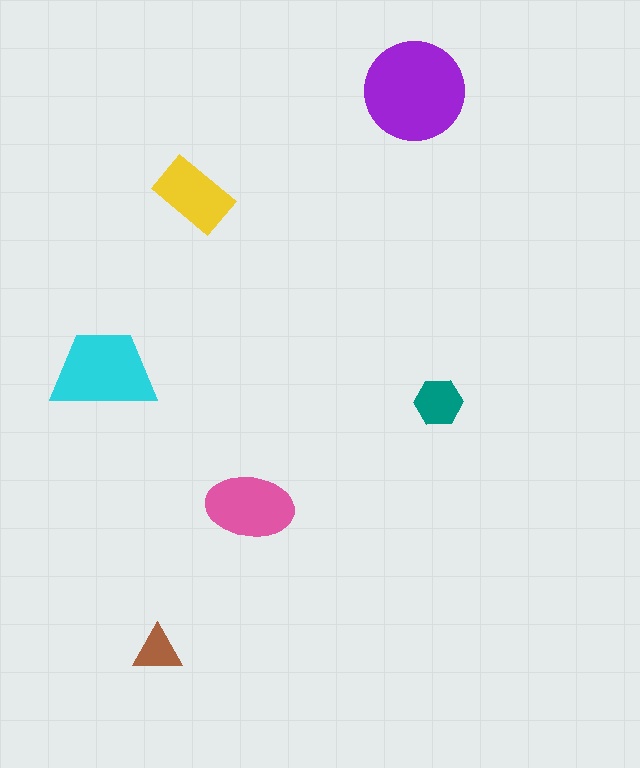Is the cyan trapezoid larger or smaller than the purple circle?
Smaller.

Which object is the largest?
The purple circle.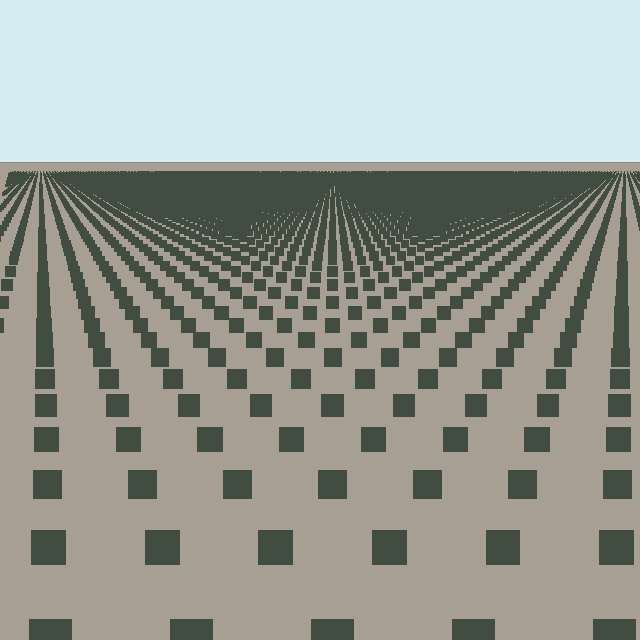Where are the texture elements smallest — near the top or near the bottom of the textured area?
Near the top.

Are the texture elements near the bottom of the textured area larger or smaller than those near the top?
Larger. Near the bottom, elements are closer to the viewer and appear at a bigger on-screen size.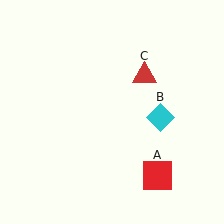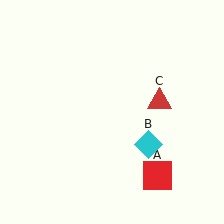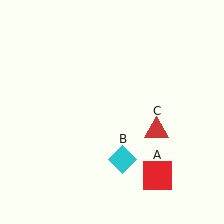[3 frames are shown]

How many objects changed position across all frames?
2 objects changed position: cyan diamond (object B), red triangle (object C).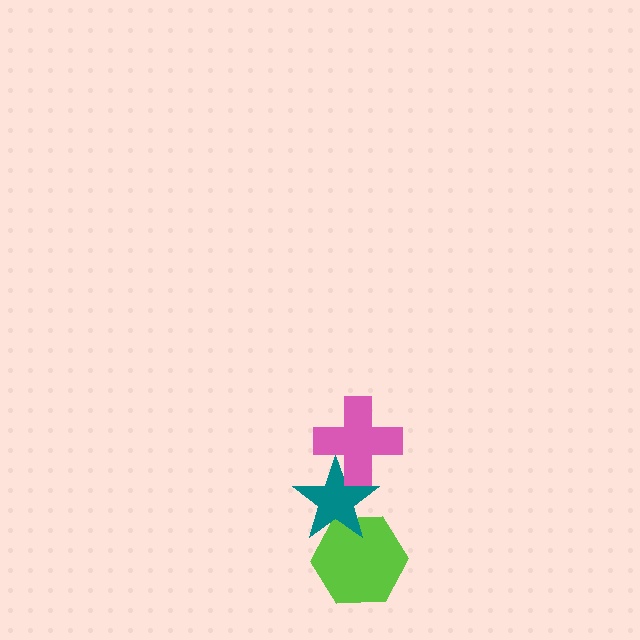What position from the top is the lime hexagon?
The lime hexagon is 3rd from the top.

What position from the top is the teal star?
The teal star is 2nd from the top.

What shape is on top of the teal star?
The pink cross is on top of the teal star.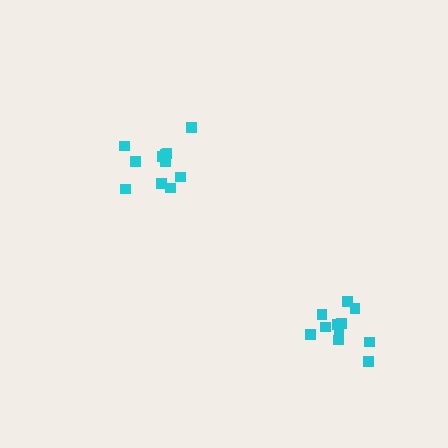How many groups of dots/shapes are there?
There are 2 groups.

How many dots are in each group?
Group 1: 11 dots, Group 2: 11 dots (22 total).